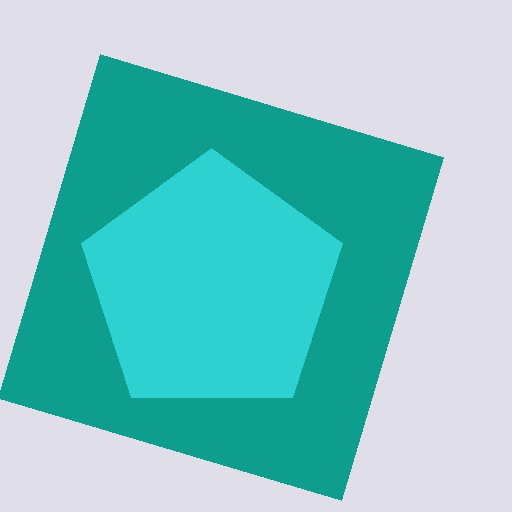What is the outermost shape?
The teal square.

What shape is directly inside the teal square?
The cyan pentagon.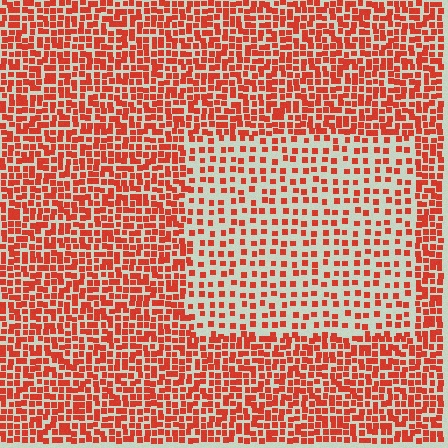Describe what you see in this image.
The image contains small red elements arranged at two different densities. A rectangle-shaped region is visible where the elements are less densely packed than the surrounding area.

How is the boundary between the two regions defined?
The boundary is defined by a change in element density (approximately 2.1x ratio). All elements are the same color, size, and shape.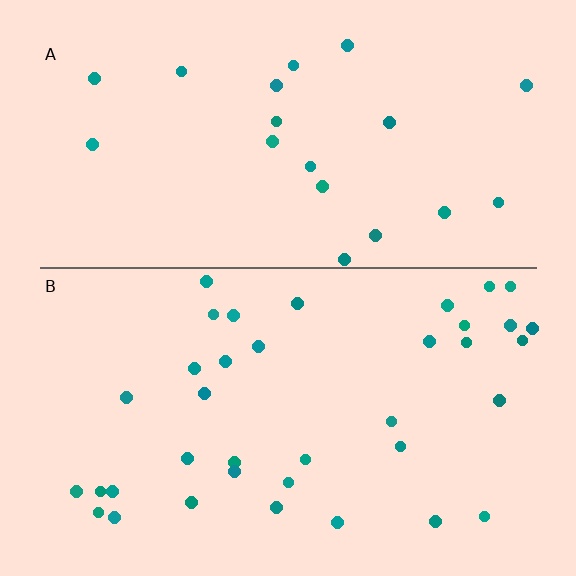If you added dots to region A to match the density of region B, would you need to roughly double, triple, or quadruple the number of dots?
Approximately double.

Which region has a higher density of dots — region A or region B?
B (the bottom).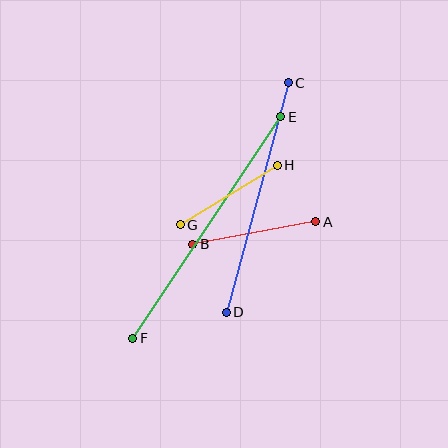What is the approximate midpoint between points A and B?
The midpoint is at approximately (254, 233) pixels.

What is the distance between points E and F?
The distance is approximately 266 pixels.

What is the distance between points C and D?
The distance is approximately 238 pixels.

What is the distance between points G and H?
The distance is approximately 113 pixels.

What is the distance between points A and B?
The distance is approximately 125 pixels.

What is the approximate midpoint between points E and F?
The midpoint is at approximately (207, 228) pixels.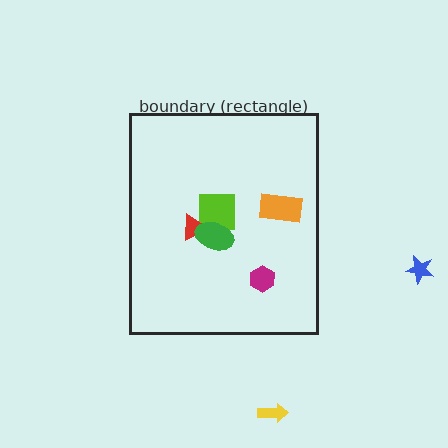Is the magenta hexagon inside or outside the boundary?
Inside.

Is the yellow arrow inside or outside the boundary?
Outside.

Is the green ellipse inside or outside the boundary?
Inside.